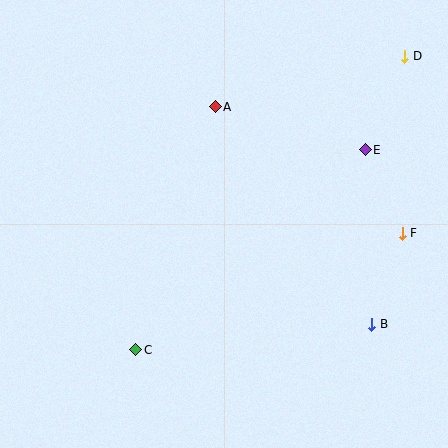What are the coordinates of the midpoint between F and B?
The midpoint between F and B is at (387, 279).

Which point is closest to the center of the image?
Point A at (215, 107) is closest to the center.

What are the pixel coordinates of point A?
Point A is at (215, 107).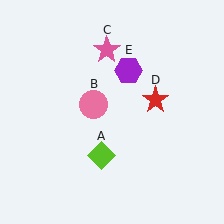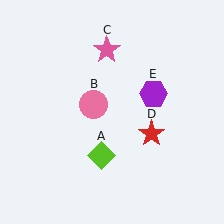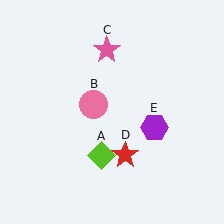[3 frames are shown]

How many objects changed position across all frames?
2 objects changed position: red star (object D), purple hexagon (object E).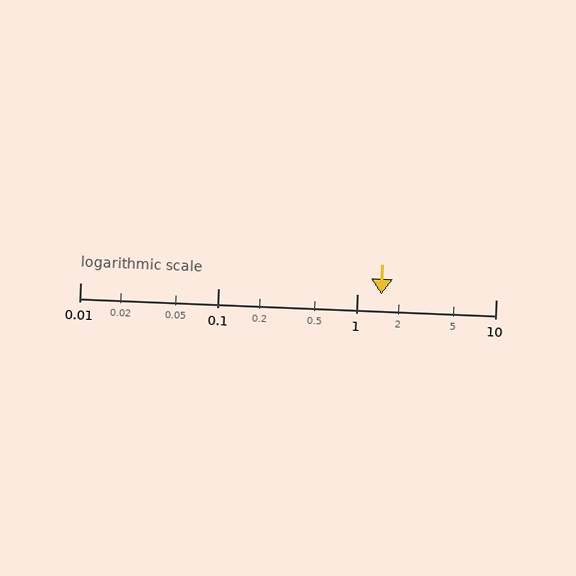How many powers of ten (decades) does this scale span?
The scale spans 3 decades, from 0.01 to 10.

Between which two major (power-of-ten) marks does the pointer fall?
The pointer is between 1 and 10.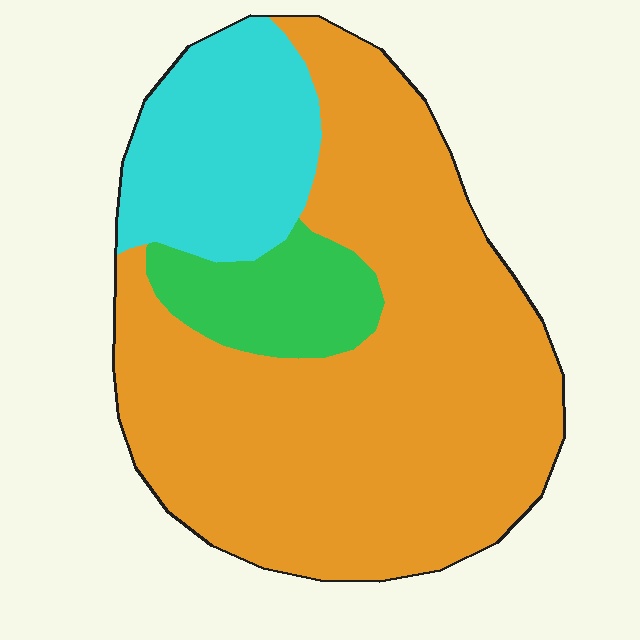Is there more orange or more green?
Orange.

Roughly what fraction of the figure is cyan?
Cyan covers roughly 20% of the figure.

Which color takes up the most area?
Orange, at roughly 70%.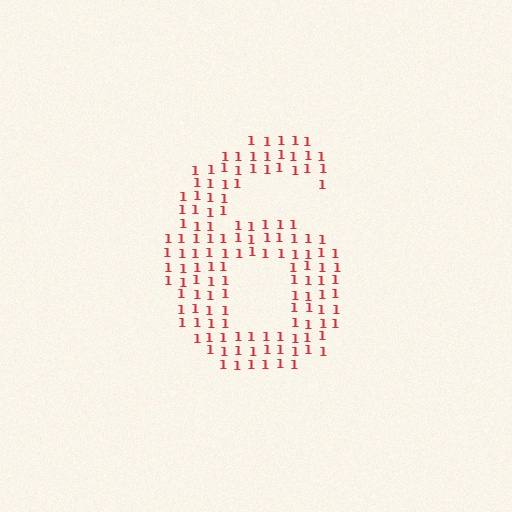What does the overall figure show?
The overall figure shows the digit 6.